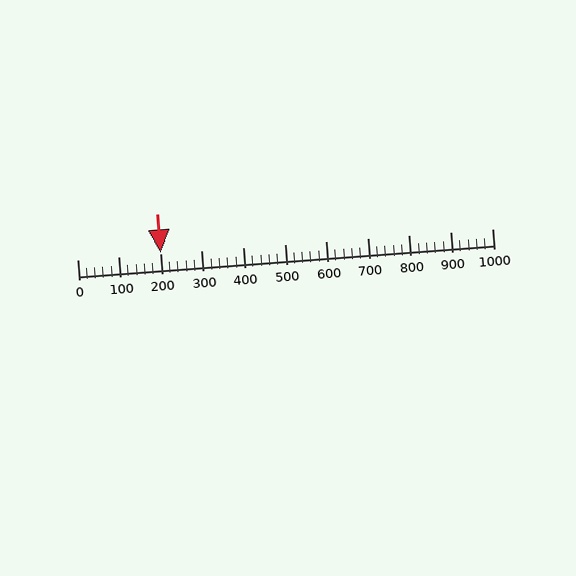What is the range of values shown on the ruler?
The ruler shows values from 0 to 1000.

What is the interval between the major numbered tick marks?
The major tick marks are spaced 100 units apart.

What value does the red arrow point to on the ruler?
The red arrow points to approximately 200.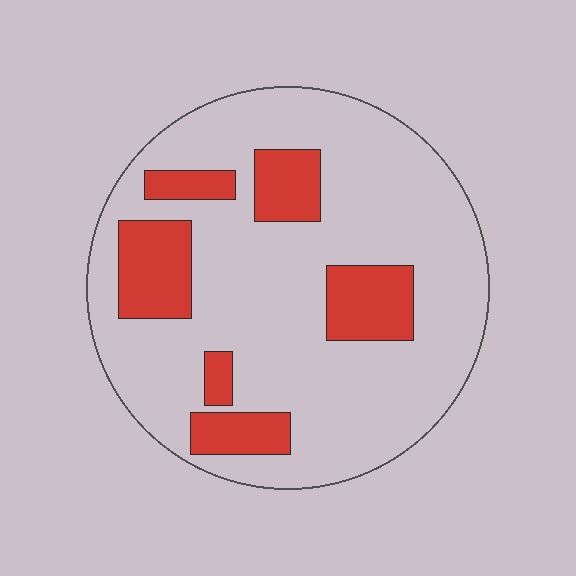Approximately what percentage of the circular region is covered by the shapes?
Approximately 20%.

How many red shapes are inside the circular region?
6.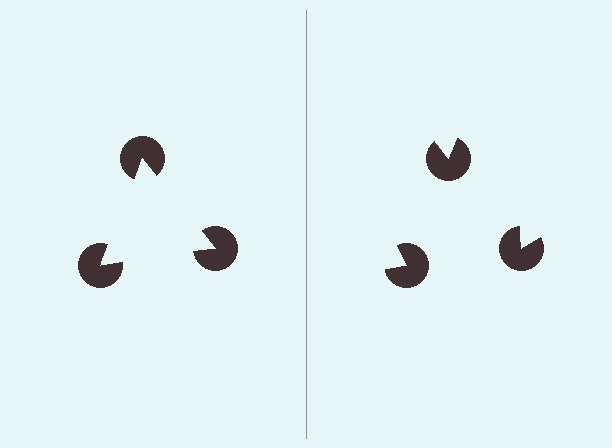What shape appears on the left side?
An illusory triangle.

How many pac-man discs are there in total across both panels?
6 — 3 on each side.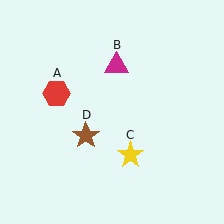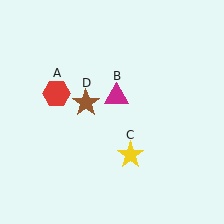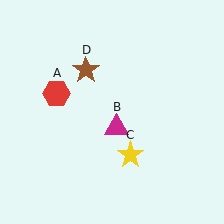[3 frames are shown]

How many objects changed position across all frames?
2 objects changed position: magenta triangle (object B), brown star (object D).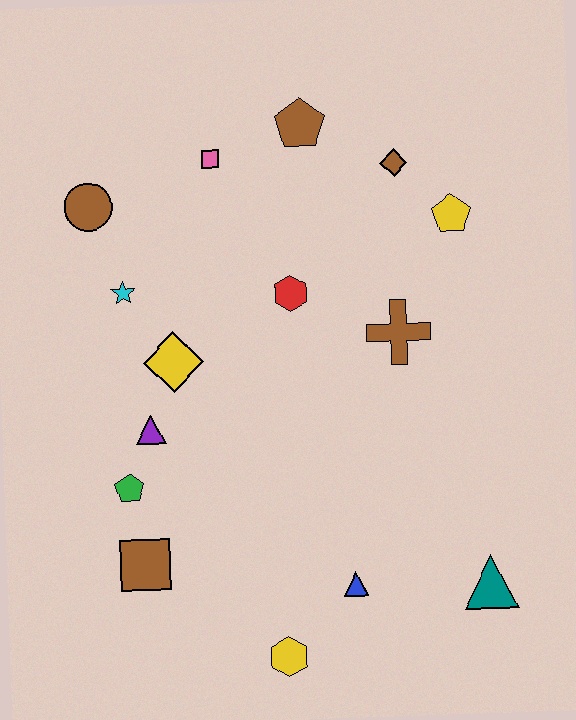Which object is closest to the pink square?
The brown pentagon is closest to the pink square.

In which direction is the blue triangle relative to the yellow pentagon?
The blue triangle is below the yellow pentagon.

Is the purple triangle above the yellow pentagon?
No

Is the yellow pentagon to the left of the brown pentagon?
No